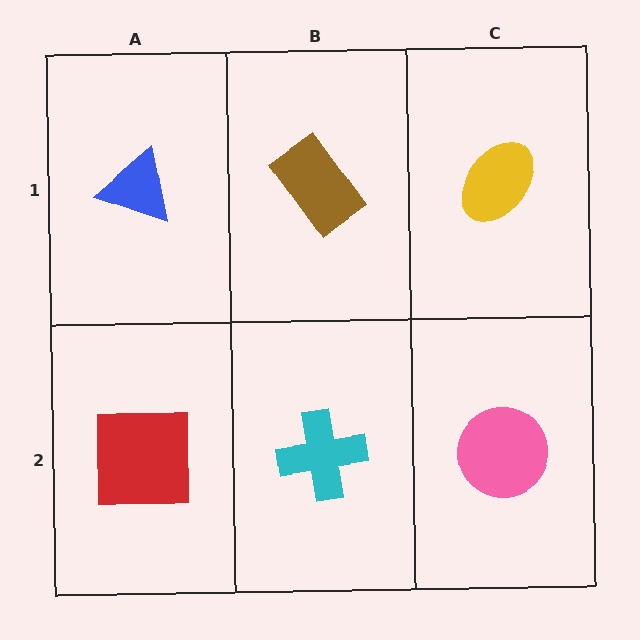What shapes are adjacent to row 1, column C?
A pink circle (row 2, column C), a brown rectangle (row 1, column B).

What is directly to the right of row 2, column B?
A pink circle.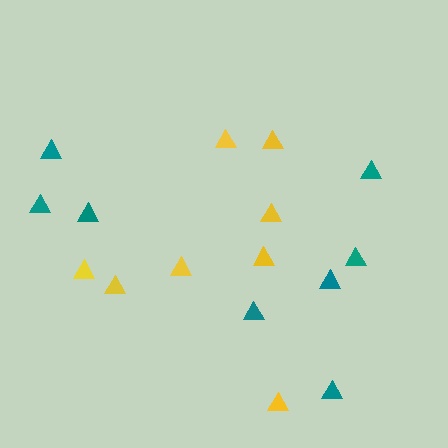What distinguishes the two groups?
There are 2 groups: one group of yellow triangles (8) and one group of teal triangles (8).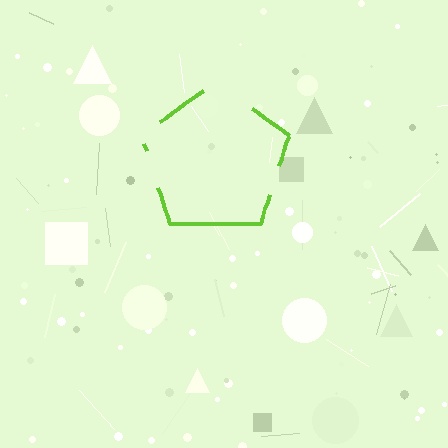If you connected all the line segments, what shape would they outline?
They would outline a pentagon.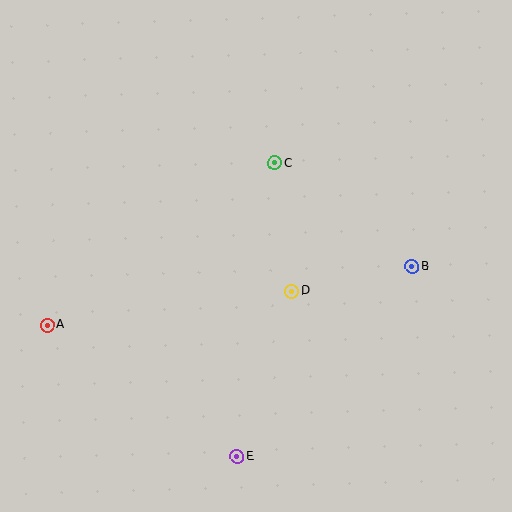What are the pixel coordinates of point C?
Point C is at (275, 163).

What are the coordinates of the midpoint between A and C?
The midpoint between A and C is at (161, 244).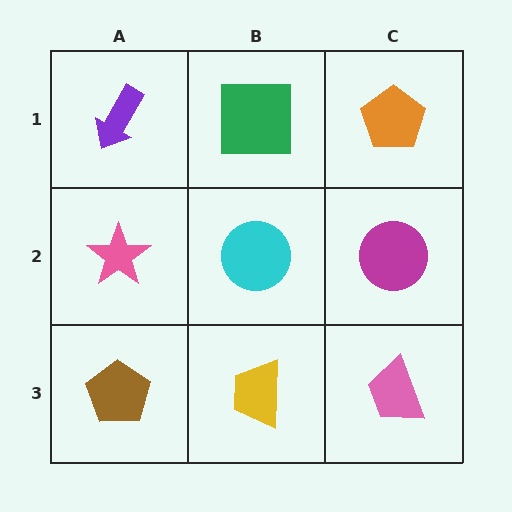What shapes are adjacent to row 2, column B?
A green square (row 1, column B), a yellow trapezoid (row 3, column B), a pink star (row 2, column A), a magenta circle (row 2, column C).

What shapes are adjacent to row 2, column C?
An orange pentagon (row 1, column C), a pink trapezoid (row 3, column C), a cyan circle (row 2, column B).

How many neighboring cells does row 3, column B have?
3.